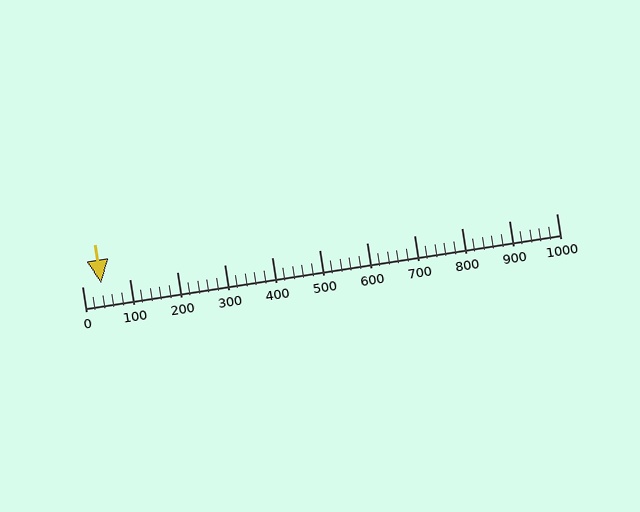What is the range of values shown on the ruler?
The ruler shows values from 0 to 1000.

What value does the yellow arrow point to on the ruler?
The yellow arrow points to approximately 40.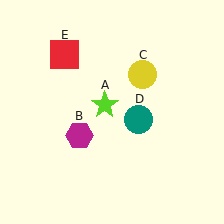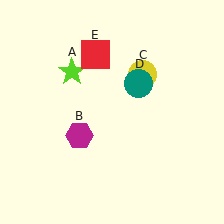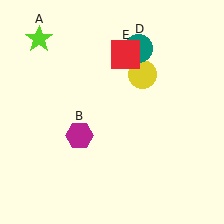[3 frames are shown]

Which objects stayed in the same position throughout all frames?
Magenta hexagon (object B) and yellow circle (object C) remained stationary.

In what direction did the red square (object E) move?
The red square (object E) moved right.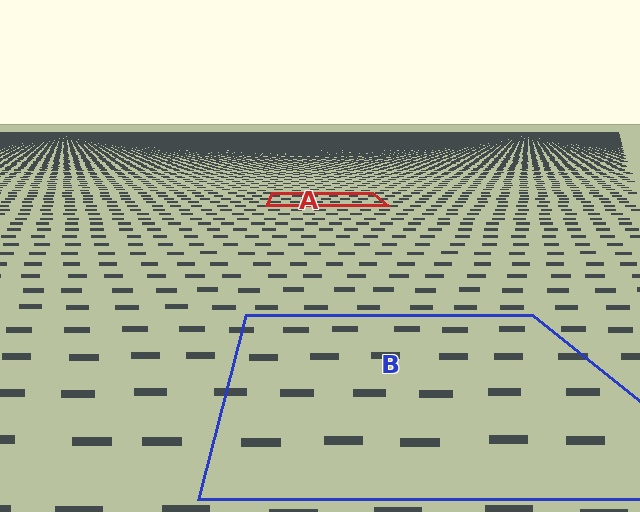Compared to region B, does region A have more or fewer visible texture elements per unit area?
Region A has more texture elements per unit area — they are packed more densely because it is farther away.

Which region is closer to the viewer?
Region B is closer. The texture elements there are larger and more spread out.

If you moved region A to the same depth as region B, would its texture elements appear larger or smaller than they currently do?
They would appear larger. At a closer depth, the same texture elements are projected at a bigger on-screen size.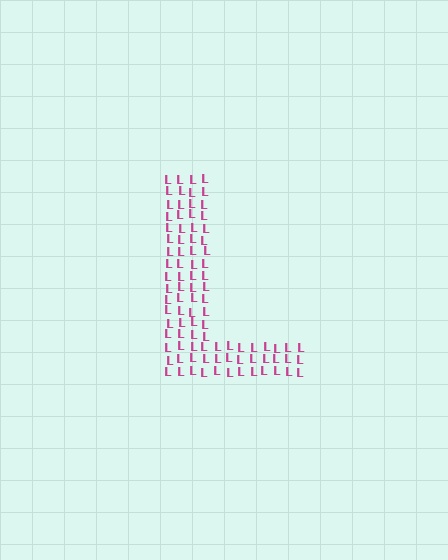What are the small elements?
The small elements are letter L's.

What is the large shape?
The large shape is the letter L.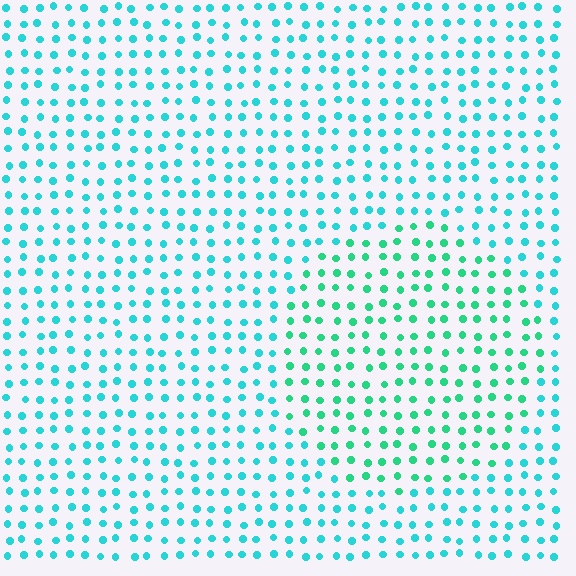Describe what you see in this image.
The image is filled with small cyan elements in a uniform arrangement. A circle-shaped region is visible where the elements are tinted to a slightly different hue, forming a subtle color boundary.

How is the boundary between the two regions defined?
The boundary is defined purely by a slight shift in hue (about 29 degrees). Spacing, size, and orientation are identical on both sides.